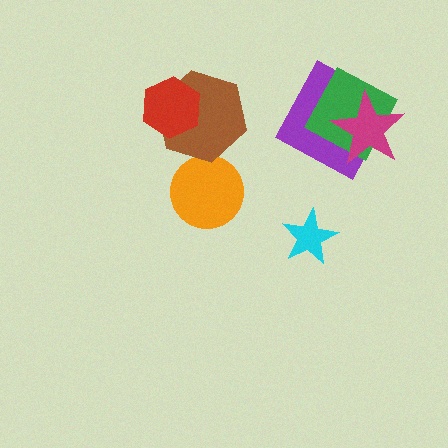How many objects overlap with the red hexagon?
1 object overlaps with the red hexagon.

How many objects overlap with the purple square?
2 objects overlap with the purple square.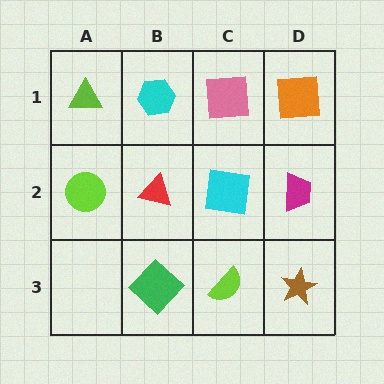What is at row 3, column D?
A brown star.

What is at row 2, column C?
A cyan square.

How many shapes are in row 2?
4 shapes.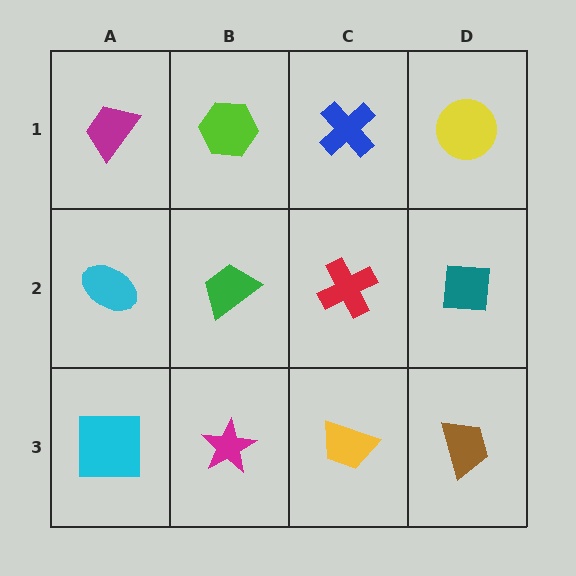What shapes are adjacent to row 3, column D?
A teal square (row 2, column D), a yellow trapezoid (row 3, column C).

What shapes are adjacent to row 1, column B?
A green trapezoid (row 2, column B), a magenta trapezoid (row 1, column A), a blue cross (row 1, column C).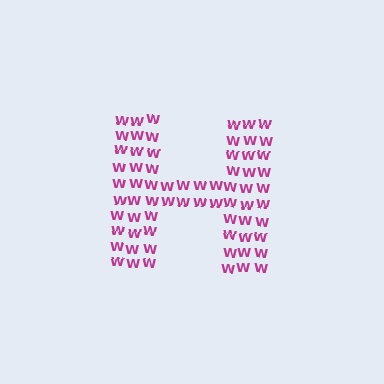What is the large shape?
The large shape is the letter H.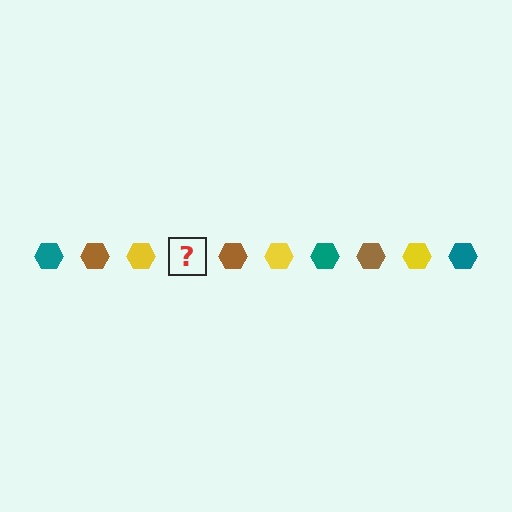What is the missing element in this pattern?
The missing element is a teal hexagon.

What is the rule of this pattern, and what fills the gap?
The rule is that the pattern cycles through teal, brown, yellow hexagons. The gap should be filled with a teal hexagon.